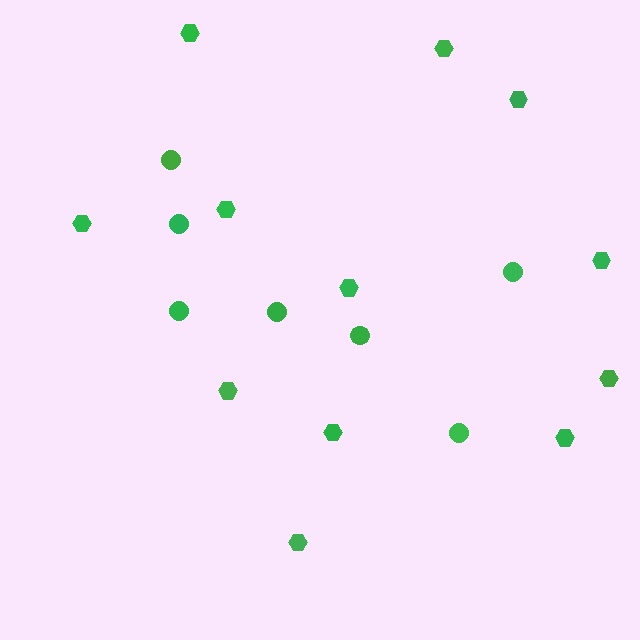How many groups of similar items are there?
There are 2 groups: one group of circles (7) and one group of hexagons (12).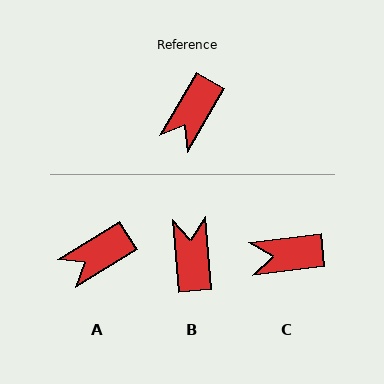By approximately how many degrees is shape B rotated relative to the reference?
Approximately 145 degrees clockwise.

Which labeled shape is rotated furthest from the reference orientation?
B, about 145 degrees away.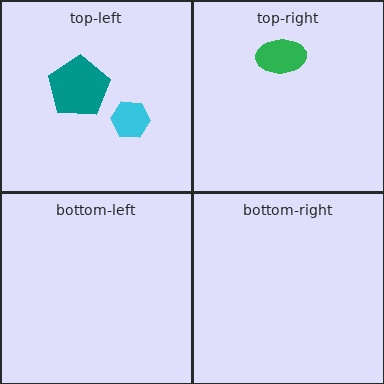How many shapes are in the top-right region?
1.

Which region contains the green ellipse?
The top-right region.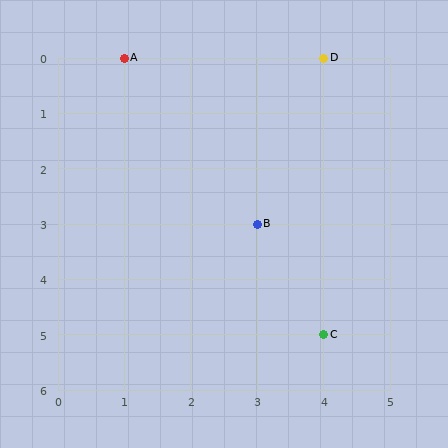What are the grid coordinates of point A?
Point A is at grid coordinates (1, 0).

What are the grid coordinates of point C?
Point C is at grid coordinates (4, 5).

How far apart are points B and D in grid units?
Points B and D are 1 column and 3 rows apart (about 3.2 grid units diagonally).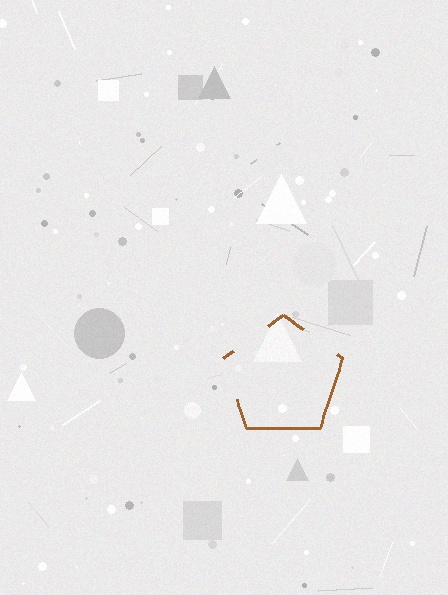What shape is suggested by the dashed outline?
The dashed outline suggests a pentagon.